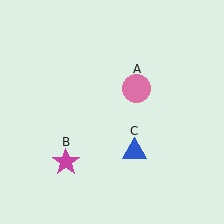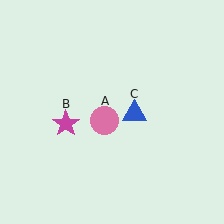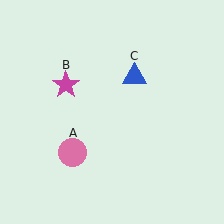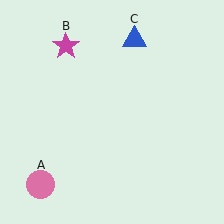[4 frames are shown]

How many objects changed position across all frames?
3 objects changed position: pink circle (object A), magenta star (object B), blue triangle (object C).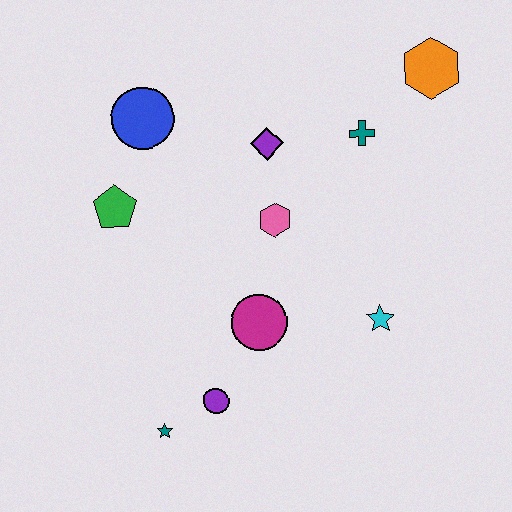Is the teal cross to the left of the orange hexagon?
Yes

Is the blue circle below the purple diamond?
No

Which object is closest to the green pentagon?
The blue circle is closest to the green pentagon.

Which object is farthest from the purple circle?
The orange hexagon is farthest from the purple circle.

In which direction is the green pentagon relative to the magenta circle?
The green pentagon is to the left of the magenta circle.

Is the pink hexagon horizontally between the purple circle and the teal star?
No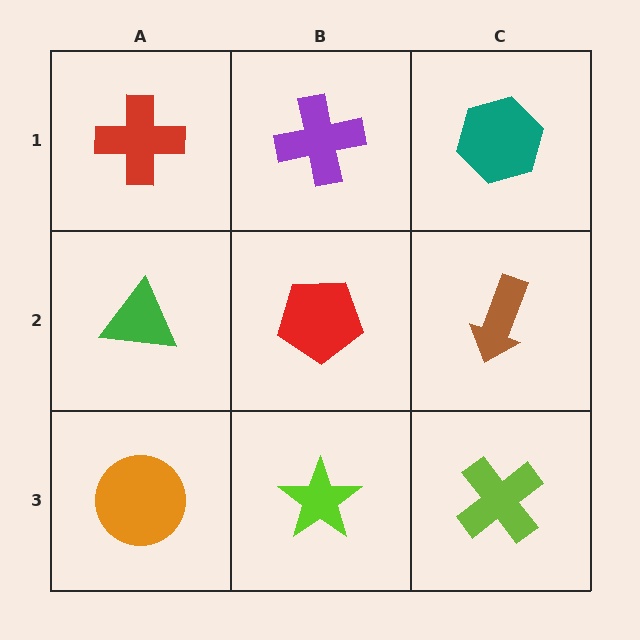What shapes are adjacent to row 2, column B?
A purple cross (row 1, column B), a lime star (row 3, column B), a green triangle (row 2, column A), a brown arrow (row 2, column C).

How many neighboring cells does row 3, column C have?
2.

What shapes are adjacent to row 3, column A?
A green triangle (row 2, column A), a lime star (row 3, column B).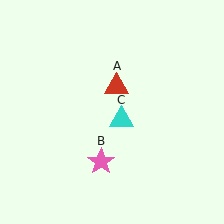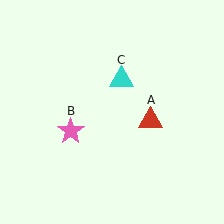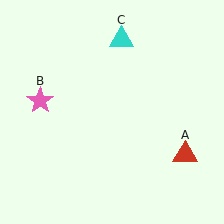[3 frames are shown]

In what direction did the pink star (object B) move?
The pink star (object B) moved up and to the left.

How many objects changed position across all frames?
3 objects changed position: red triangle (object A), pink star (object B), cyan triangle (object C).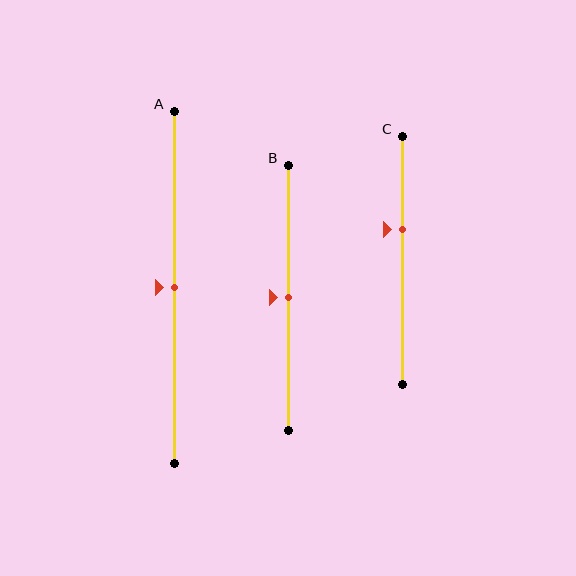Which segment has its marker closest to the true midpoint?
Segment A has its marker closest to the true midpoint.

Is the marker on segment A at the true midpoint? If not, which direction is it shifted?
Yes, the marker on segment A is at the true midpoint.